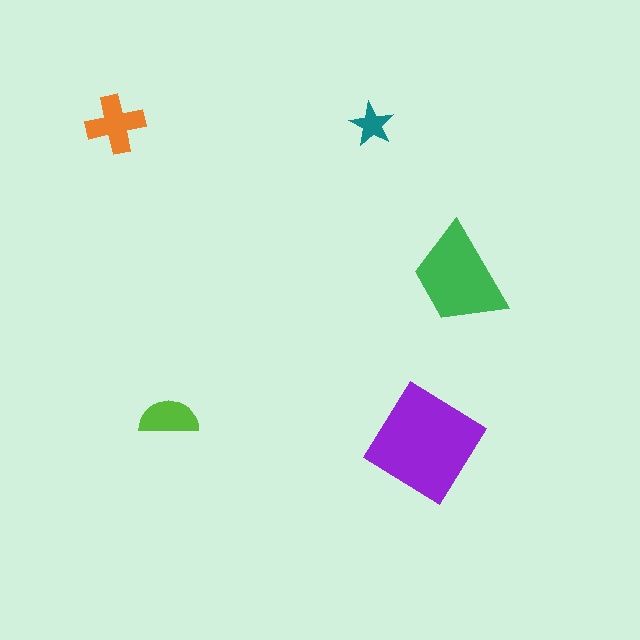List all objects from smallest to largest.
The teal star, the lime semicircle, the orange cross, the green trapezoid, the purple diamond.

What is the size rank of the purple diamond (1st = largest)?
1st.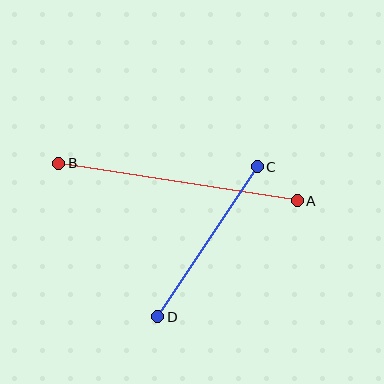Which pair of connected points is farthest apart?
Points A and B are farthest apart.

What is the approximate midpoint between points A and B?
The midpoint is at approximately (178, 182) pixels.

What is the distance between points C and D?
The distance is approximately 180 pixels.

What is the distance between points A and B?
The distance is approximately 242 pixels.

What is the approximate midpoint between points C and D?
The midpoint is at approximately (207, 242) pixels.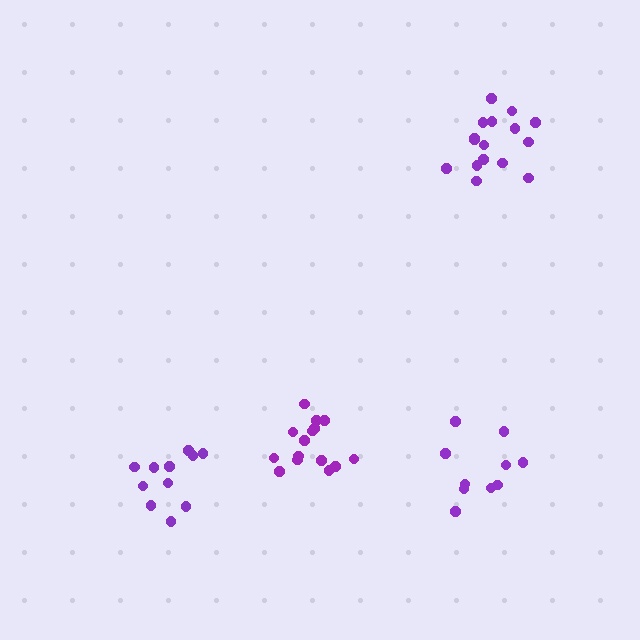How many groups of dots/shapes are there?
There are 4 groups.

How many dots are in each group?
Group 1: 10 dots, Group 2: 11 dots, Group 3: 16 dots, Group 4: 15 dots (52 total).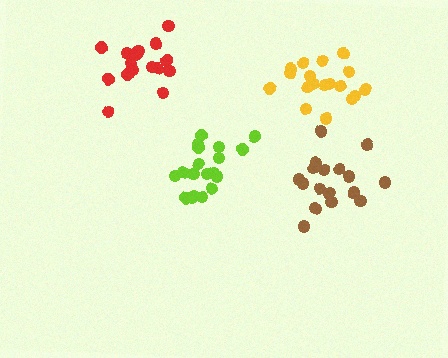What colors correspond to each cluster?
The clusters are colored: yellow, brown, lime, red.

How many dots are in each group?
Group 1: 18 dots, Group 2: 17 dots, Group 3: 19 dots, Group 4: 16 dots (70 total).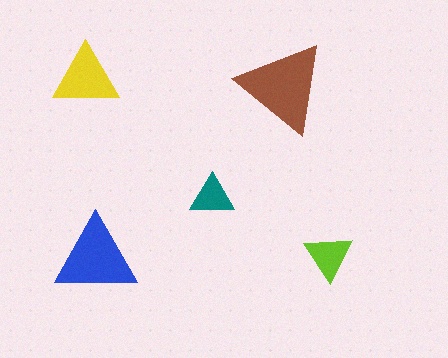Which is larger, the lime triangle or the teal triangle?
The lime one.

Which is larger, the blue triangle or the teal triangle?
The blue one.